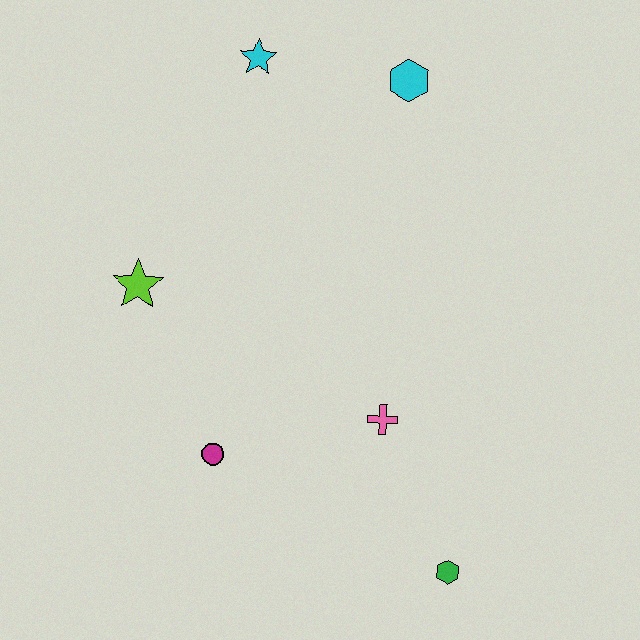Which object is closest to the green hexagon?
The pink cross is closest to the green hexagon.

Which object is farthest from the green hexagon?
The cyan star is farthest from the green hexagon.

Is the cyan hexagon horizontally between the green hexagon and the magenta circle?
Yes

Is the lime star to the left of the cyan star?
Yes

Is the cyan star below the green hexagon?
No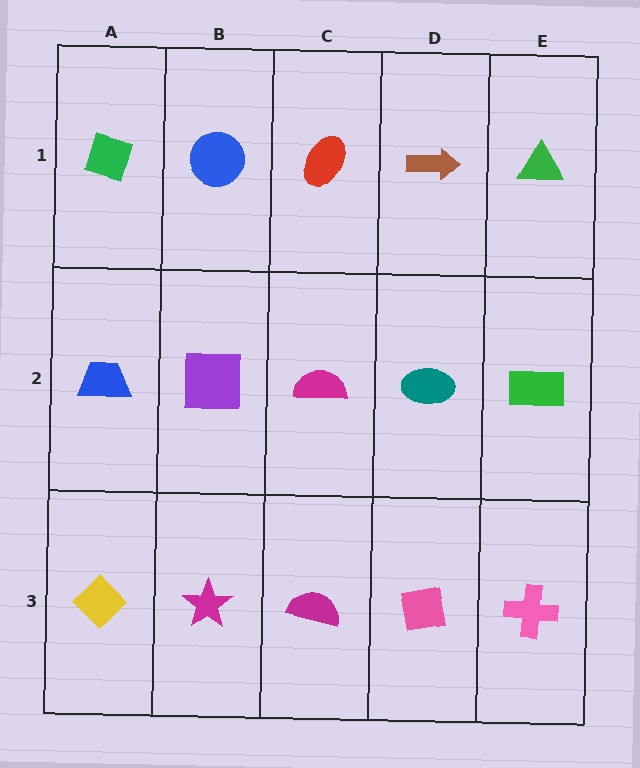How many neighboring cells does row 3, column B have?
3.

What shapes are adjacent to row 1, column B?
A purple square (row 2, column B), a green diamond (row 1, column A), a red ellipse (row 1, column C).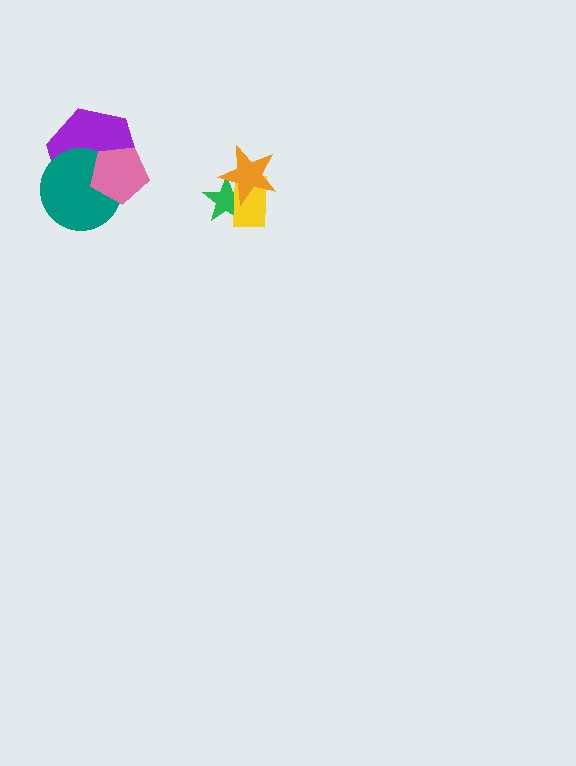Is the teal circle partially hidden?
Yes, it is partially covered by another shape.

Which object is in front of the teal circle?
The pink pentagon is in front of the teal circle.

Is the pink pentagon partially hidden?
No, no other shape covers it.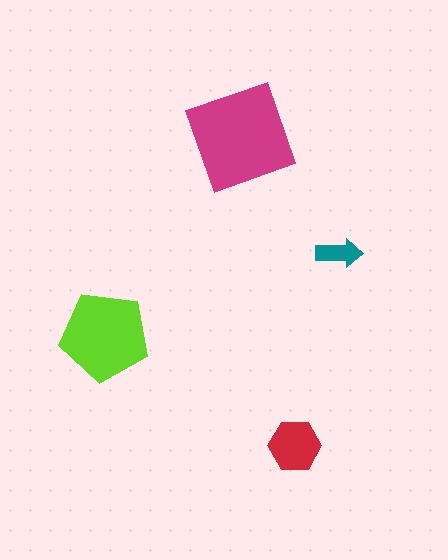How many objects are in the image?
There are 4 objects in the image.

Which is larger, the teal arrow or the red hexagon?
The red hexagon.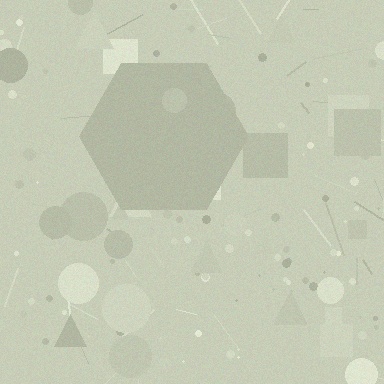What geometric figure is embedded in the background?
A hexagon is embedded in the background.